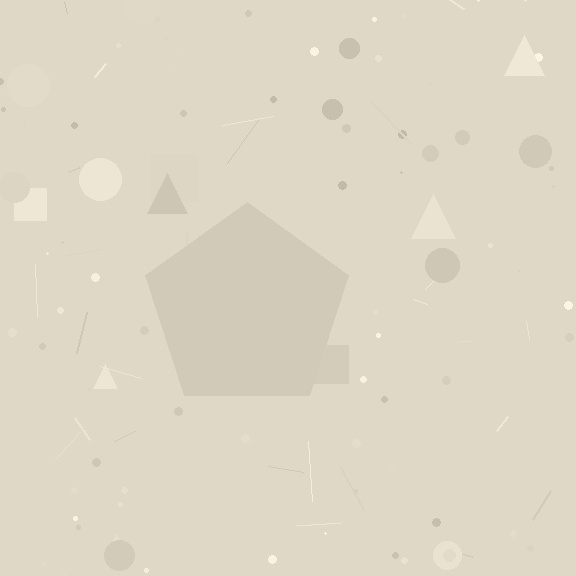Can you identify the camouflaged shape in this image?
The camouflaged shape is a pentagon.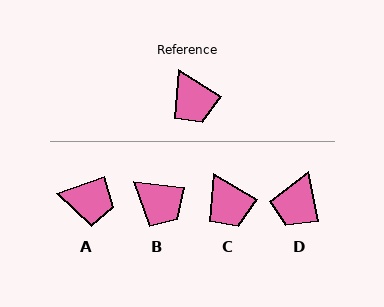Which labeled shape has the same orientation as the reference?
C.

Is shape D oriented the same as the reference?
No, it is off by about 48 degrees.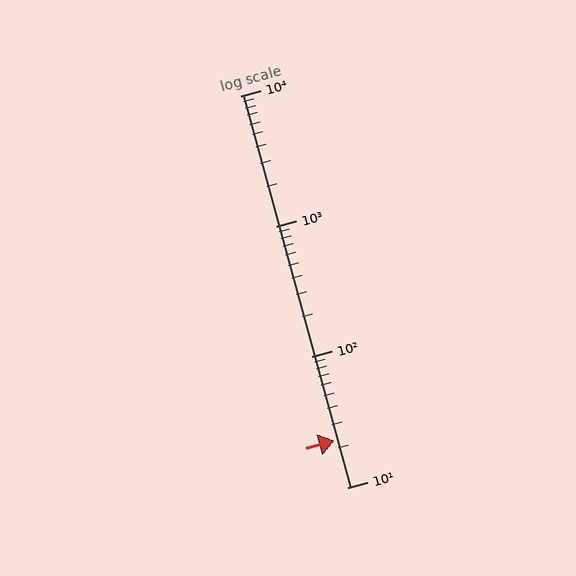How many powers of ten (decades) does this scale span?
The scale spans 3 decades, from 10 to 10000.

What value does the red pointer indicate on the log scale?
The pointer indicates approximately 23.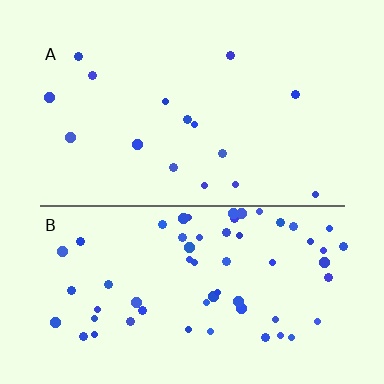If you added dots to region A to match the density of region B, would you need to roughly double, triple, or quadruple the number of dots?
Approximately quadruple.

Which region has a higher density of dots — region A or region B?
B (the bottom).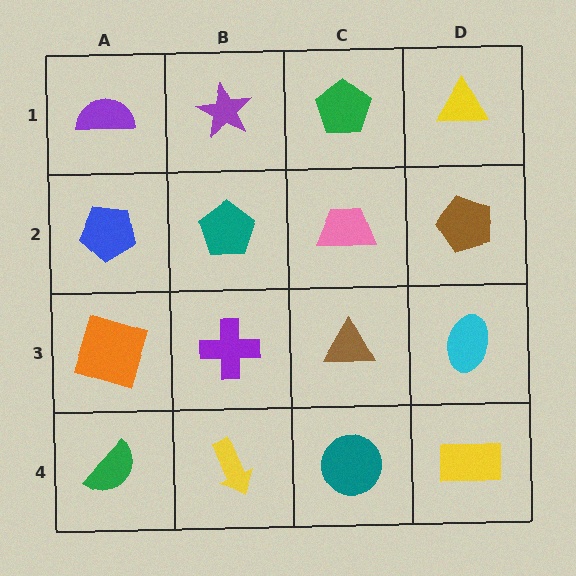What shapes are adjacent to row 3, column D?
A brown pentagon (row 2, column D), a yellow rectangle (row 4, column D), a brown triangle (row 3, column C).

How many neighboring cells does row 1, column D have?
2.